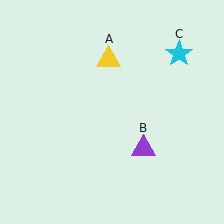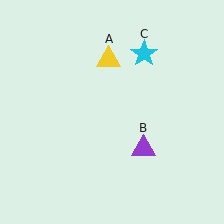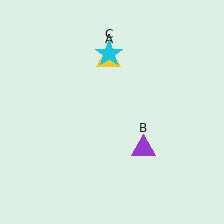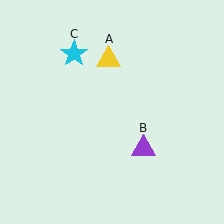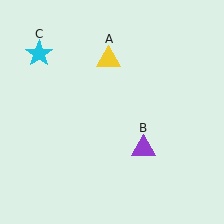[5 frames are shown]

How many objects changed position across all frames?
1 object changed position: cyan star (object C).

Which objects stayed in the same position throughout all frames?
Yellow triangle (object A) and purple triangle (object B) remained stationary.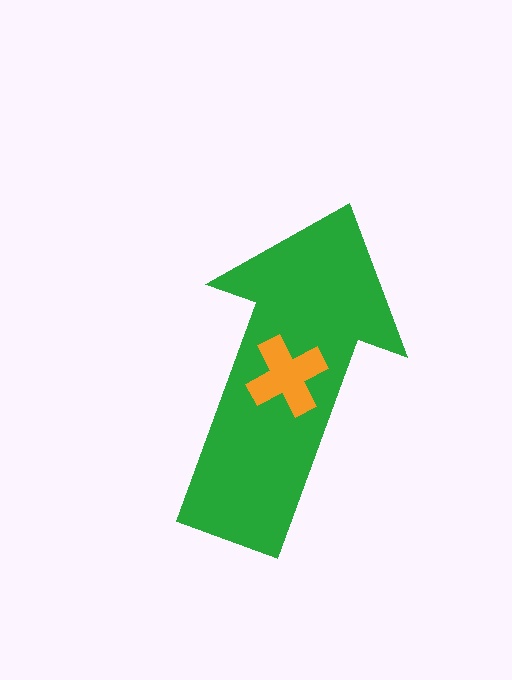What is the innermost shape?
The orange cross.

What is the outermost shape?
The green arrow.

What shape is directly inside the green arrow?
The orange cross.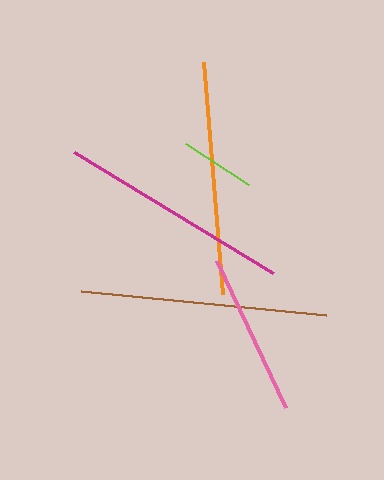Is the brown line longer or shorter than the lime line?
The brown line is longer than the lime line.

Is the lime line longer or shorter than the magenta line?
The magenta line is longer than the lime line.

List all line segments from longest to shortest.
From longest to shortest: brown, orange, magenta, pink, lime.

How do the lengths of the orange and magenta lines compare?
The orange and magenta lines are approximately the same length.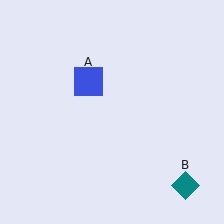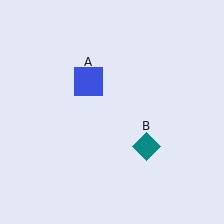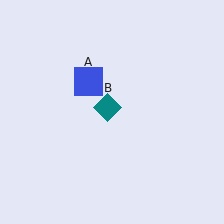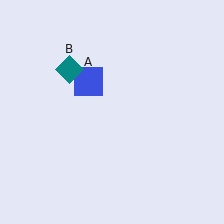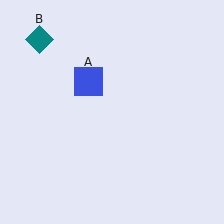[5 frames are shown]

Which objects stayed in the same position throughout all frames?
Blue square (object A) remained stationary.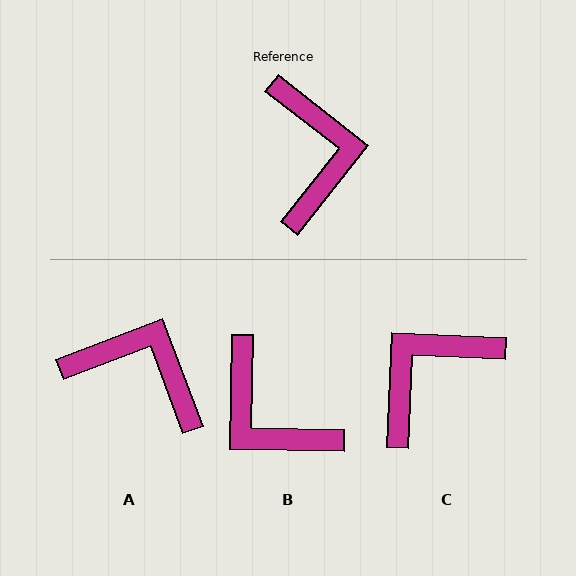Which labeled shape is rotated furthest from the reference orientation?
B, about 143 degrees away.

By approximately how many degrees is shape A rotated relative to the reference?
Approximately 59 degrees counter-clockwise.